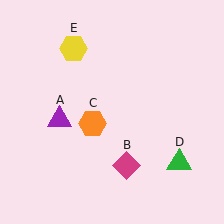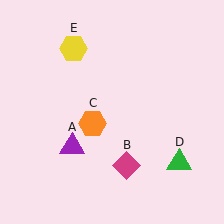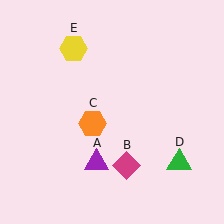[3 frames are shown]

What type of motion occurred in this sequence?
The purple triangle (object A) rotated counterclockwise around the center of the scene.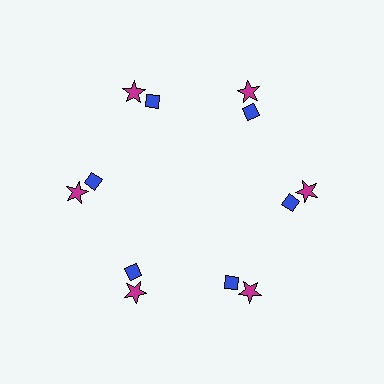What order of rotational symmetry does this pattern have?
This pattern has 6-fold rotational symmetry.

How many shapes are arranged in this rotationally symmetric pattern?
There are 12 shapes, arranged in 6 groups of 2.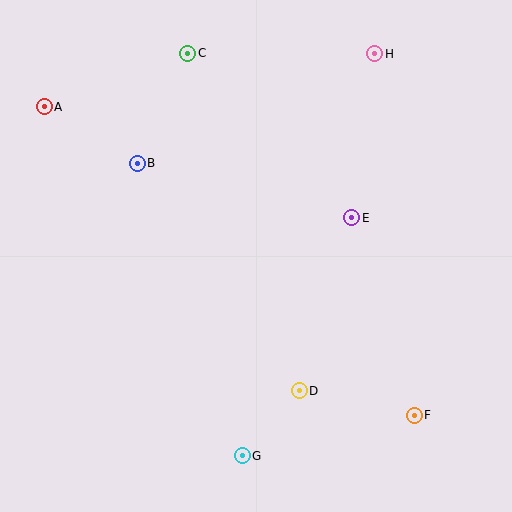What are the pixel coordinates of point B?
Point B is at (137, 163).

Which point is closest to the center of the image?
Point E at (352, 218) is closest to the center.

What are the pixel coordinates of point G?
Point G is at (242, 456).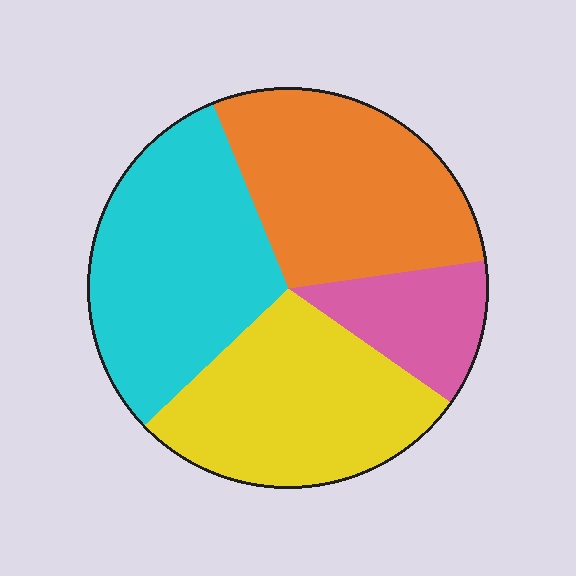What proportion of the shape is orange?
Orange covers around 30% of the shape.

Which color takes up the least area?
Pink, at roughly 10%.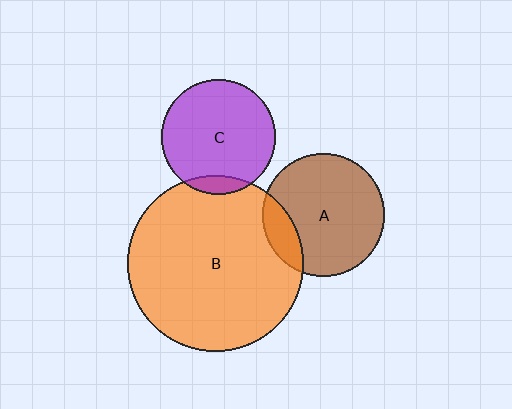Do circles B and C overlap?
Yes.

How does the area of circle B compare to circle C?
Approximately 2.4 times.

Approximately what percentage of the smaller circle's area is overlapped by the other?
Approximately 10%.